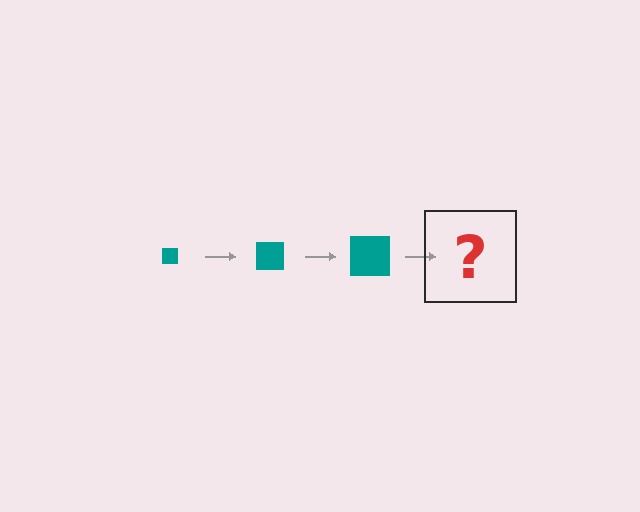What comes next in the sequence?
The next element should be a teal square, larger than the previous one.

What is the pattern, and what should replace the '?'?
The pattern is that the square gets progressively larger each step. The '?' should be a teal square, larger than the previous one.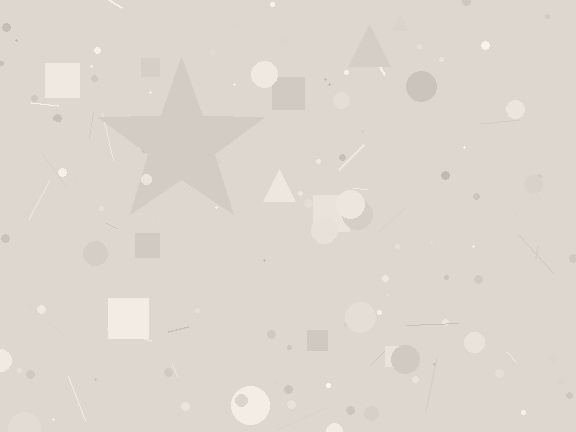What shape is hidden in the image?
A star is hidden in the image.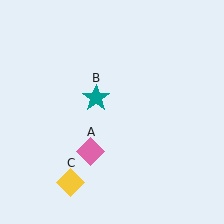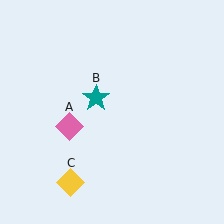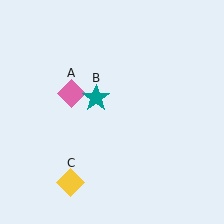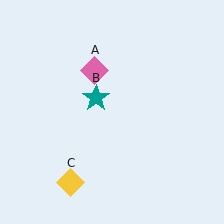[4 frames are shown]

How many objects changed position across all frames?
1 object changed position: pink diamond (object A).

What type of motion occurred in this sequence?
The pink diamond (object A) rotated clockwise around the center of the scene.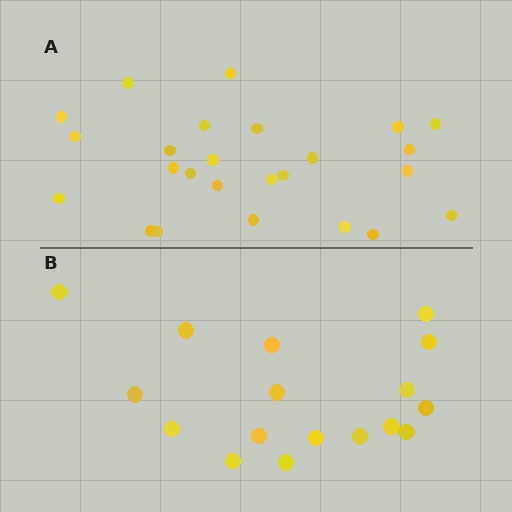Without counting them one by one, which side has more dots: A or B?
Region A (the top region) has more dots.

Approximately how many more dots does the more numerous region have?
Region A has roughly 8 or so more dots than region B.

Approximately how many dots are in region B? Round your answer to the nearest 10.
About 20 dots. (The exact count is 17, which rounds to 20.)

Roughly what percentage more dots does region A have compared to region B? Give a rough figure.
About 45% more.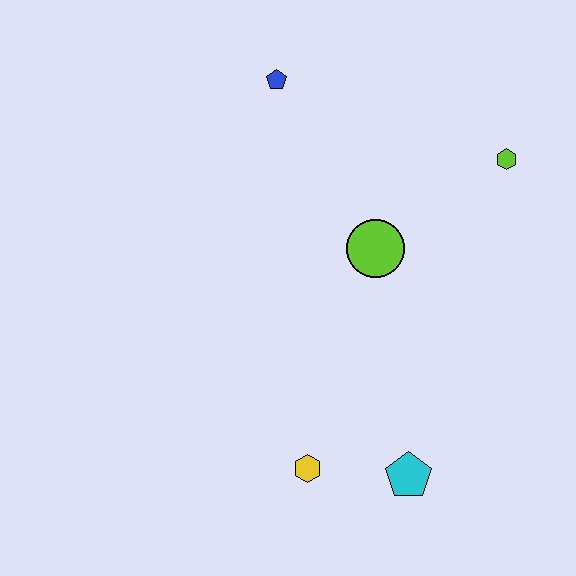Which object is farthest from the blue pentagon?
The cyan pentagon is farthest from the blue pentagon.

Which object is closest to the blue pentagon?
The lime circle is closest to the blue pentagon.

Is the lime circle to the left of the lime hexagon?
Yes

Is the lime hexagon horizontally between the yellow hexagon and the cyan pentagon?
No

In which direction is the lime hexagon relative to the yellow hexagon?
The lime hexagon is above the yellow hexagon.